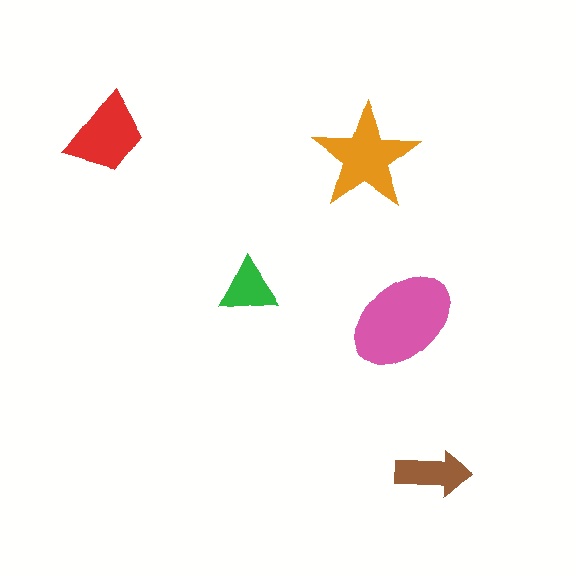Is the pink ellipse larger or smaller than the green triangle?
Larger.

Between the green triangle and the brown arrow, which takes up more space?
The brown arrow.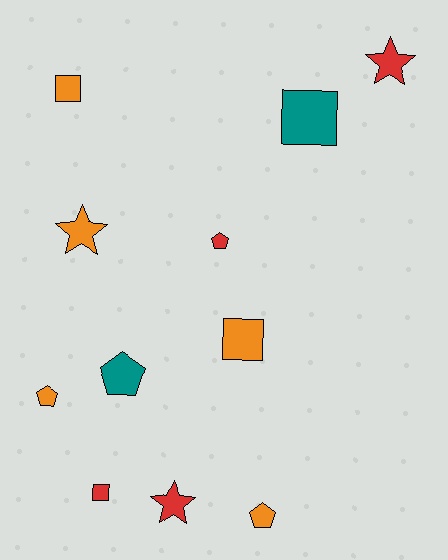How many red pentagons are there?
There is 1 red pentagon.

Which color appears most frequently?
Orange, with 5 objects.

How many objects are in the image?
There are 11 objects.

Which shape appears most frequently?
Pentagon, with 4 objects.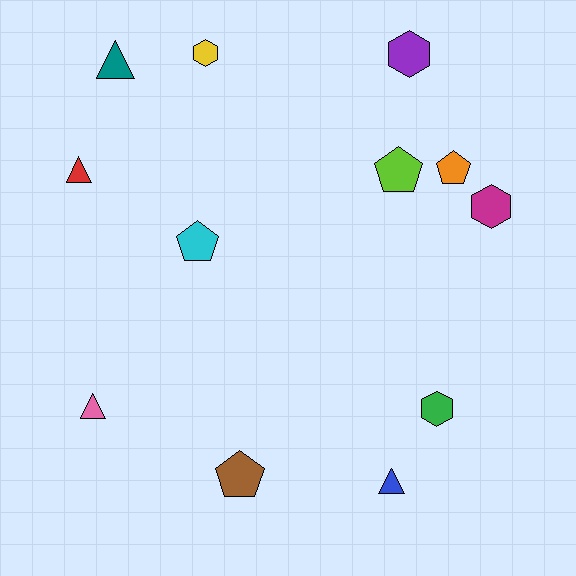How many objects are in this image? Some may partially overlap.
There are 12 objects.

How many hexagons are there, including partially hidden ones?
There are 4 hexagons.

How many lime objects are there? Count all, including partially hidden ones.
There is 1 lime object.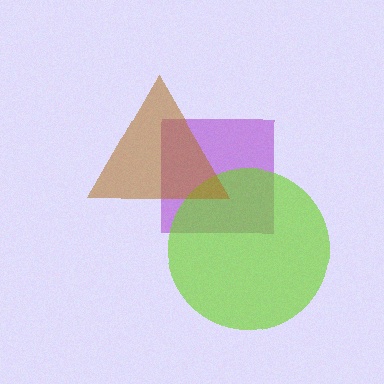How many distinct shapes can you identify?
There are 3 distinct shapes: a purple square, a lime circle, a brown triangle.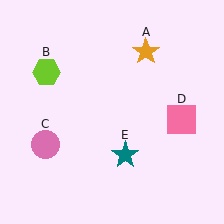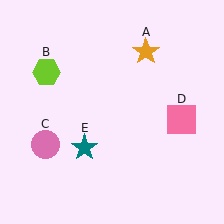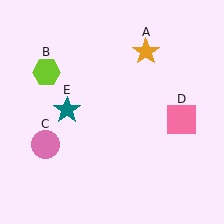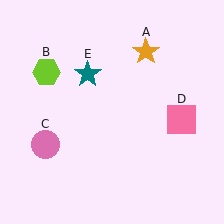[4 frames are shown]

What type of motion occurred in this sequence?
The teal star (object E) rotated clockwise around the center of the scene.